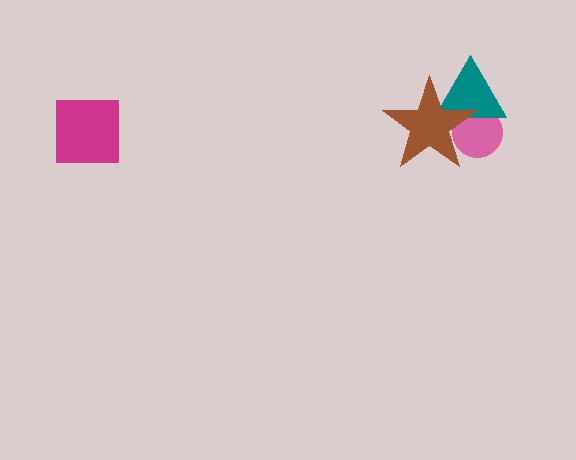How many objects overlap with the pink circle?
2 objects overlap with the pink circle.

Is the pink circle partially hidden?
Yes, it is partially covered by another shape.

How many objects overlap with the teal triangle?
2 objects overlap with the teal triangle.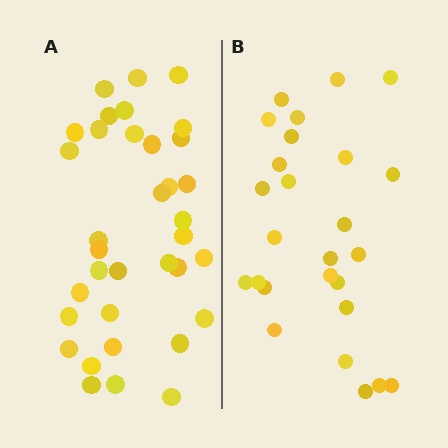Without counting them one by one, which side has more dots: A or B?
Region A (the left region) has more dots.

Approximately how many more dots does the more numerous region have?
Region A has roughly 8 or so more dots than region B.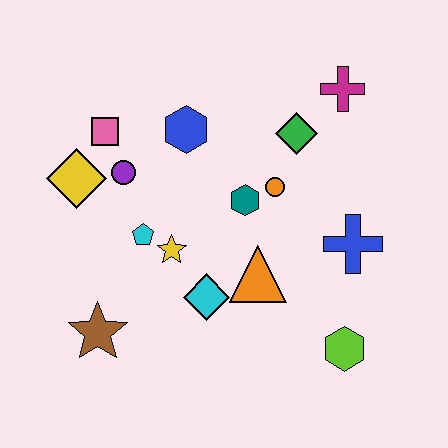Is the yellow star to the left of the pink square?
No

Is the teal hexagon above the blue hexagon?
No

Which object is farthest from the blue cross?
The yellow diamond is farthest from the blue cross.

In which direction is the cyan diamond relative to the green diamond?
The cyan diamond is below the green diamond.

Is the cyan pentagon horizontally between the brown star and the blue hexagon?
Yes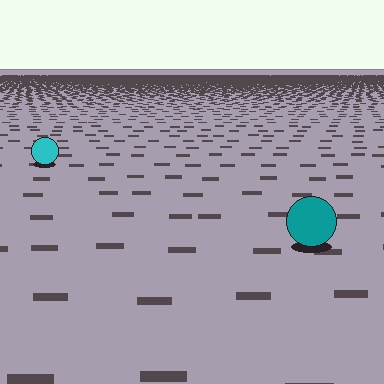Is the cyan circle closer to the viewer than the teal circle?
No. The teal circle is closer — you can tell from the texture gradient: the ground texture is coarser near it.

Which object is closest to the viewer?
The teal circle is closest. The texture marks near it are larger and more spread out.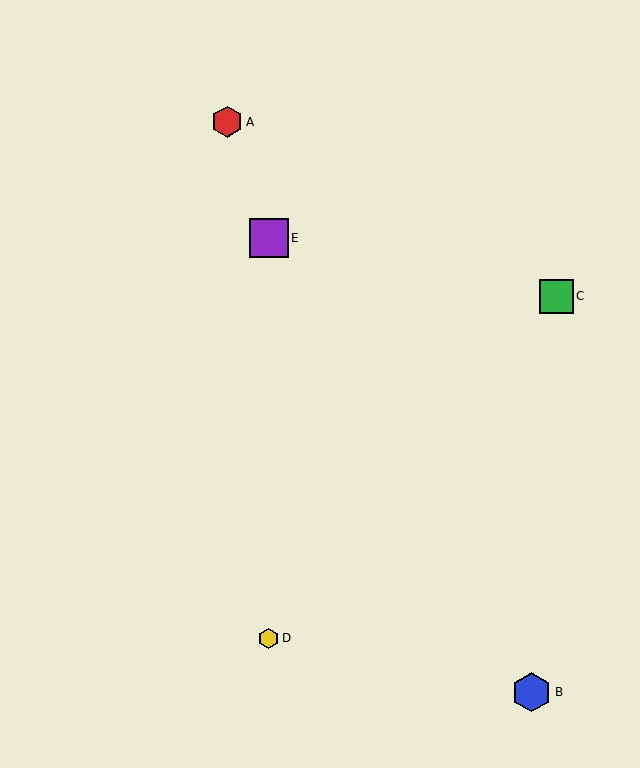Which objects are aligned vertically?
Objects D, E are aligned vertically.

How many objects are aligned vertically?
2 objects (D, E) are aligned vertically.